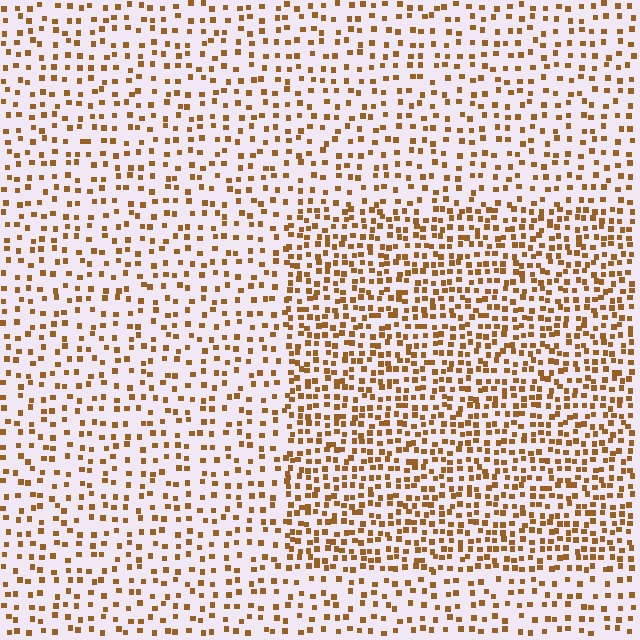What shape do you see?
I see a rectangle.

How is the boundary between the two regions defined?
The boundary is defined by a change in element density (approximately 1.9x ratio). All elements are the same color, size, and shape.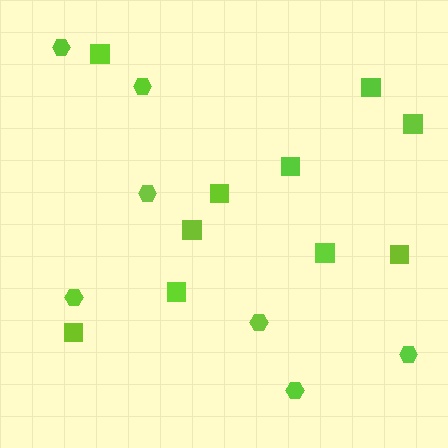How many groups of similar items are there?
There are 2 groups: one group of squares (10) and one group of hexagons (7).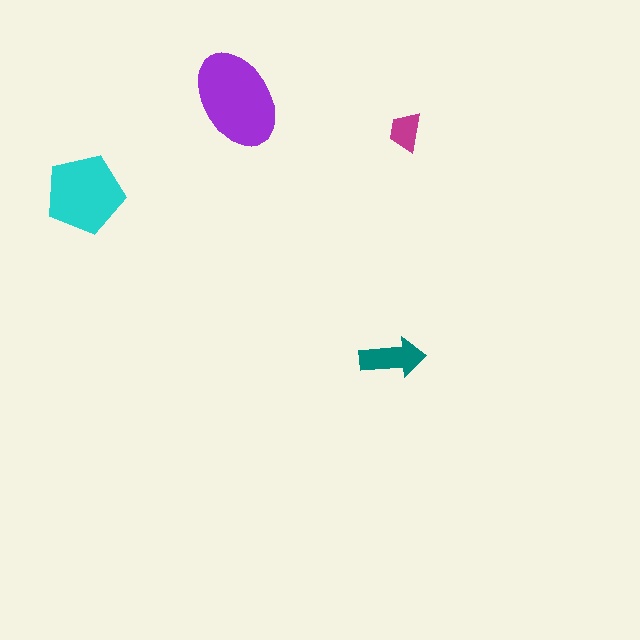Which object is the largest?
The purple ellipse.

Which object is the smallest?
The magenta trapezoid.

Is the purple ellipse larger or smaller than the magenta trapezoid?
Larger.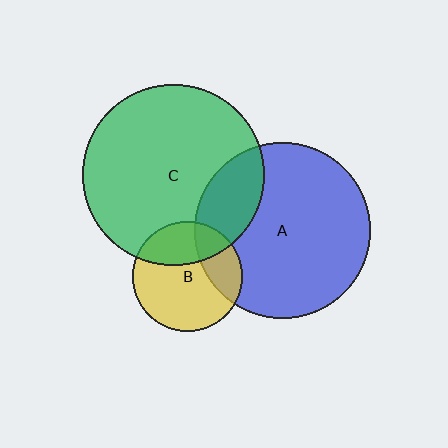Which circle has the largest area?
Circle C (green).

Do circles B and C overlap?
Yes.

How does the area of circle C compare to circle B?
Approximately 2.7 times.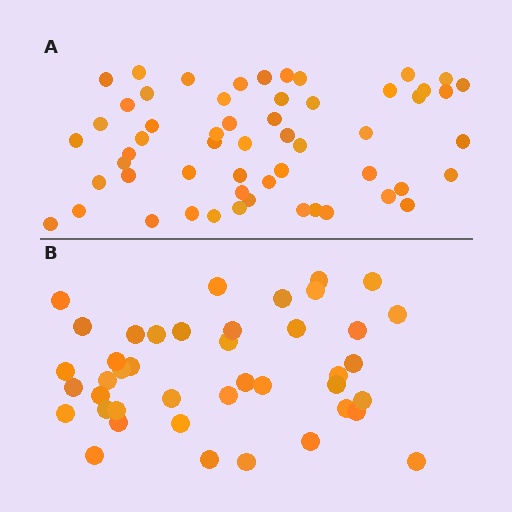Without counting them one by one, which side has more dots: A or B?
Region A (the top region) has more dots.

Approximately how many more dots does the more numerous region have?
Region A has approximately 15 more dots than region B.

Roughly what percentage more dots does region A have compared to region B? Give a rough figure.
About 35% more.